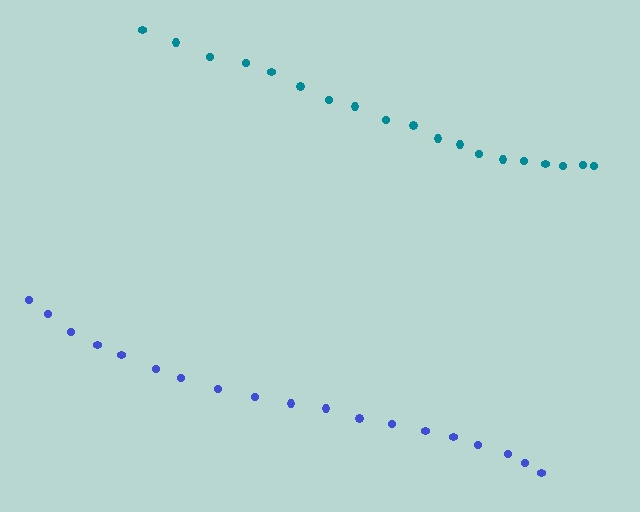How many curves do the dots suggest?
There are 2 distinct paths.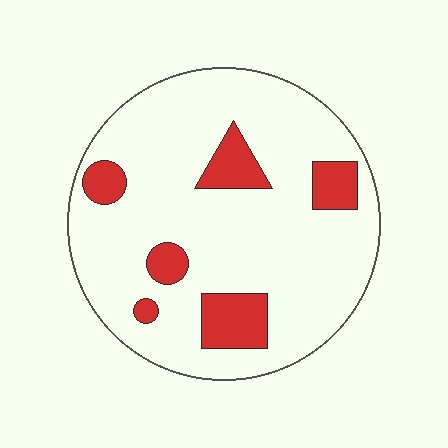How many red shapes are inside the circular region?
6.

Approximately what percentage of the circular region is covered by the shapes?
Approximately 15%.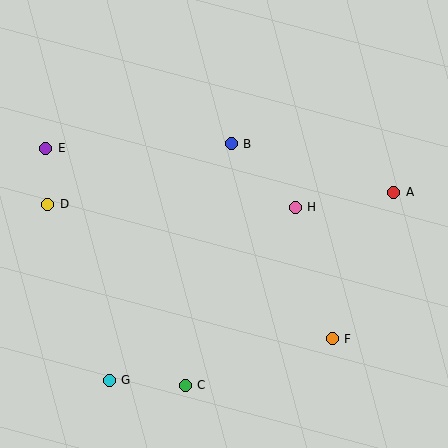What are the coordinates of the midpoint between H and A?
The midpoint between H and A is at (344, 200).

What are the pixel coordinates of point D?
Point D is at (48, 204).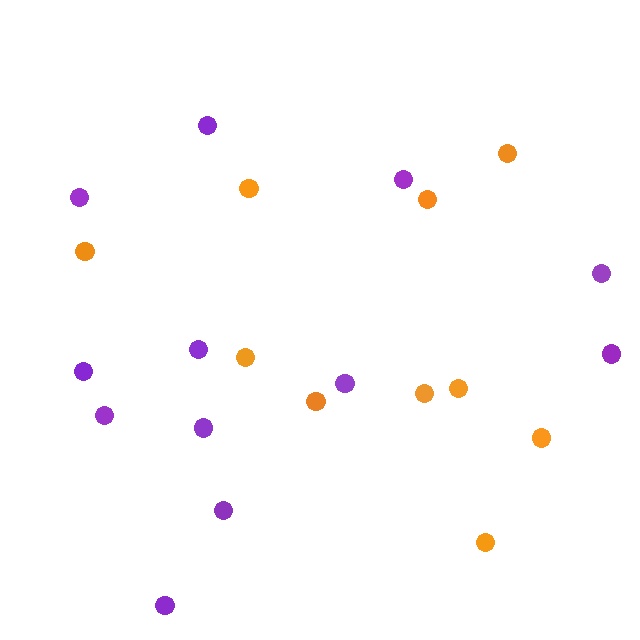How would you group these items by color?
There are 2 groups: one group of purple circles (12) and one group of orange circles (10).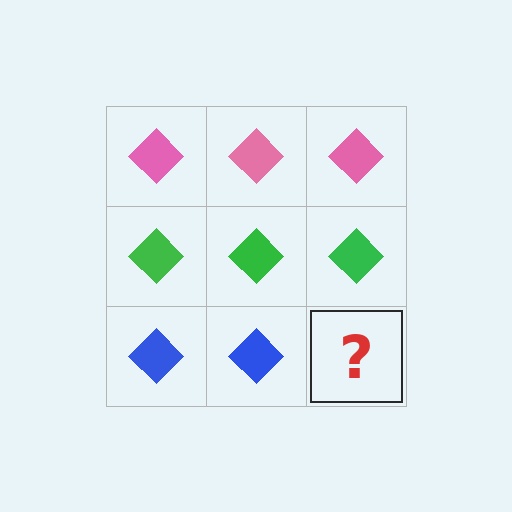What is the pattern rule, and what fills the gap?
The rule is that each row has a consistent color. The gap should be filled with a blue diamond.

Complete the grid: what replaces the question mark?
The question mark should be replaced with a blue diamond.